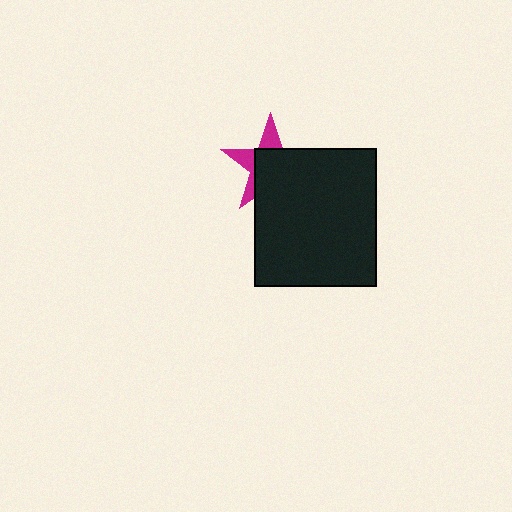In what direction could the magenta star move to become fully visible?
The magenta star could move toward the upper-left. That would shift it out from behind the black rectangle entirely.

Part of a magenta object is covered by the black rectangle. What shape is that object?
It is a star.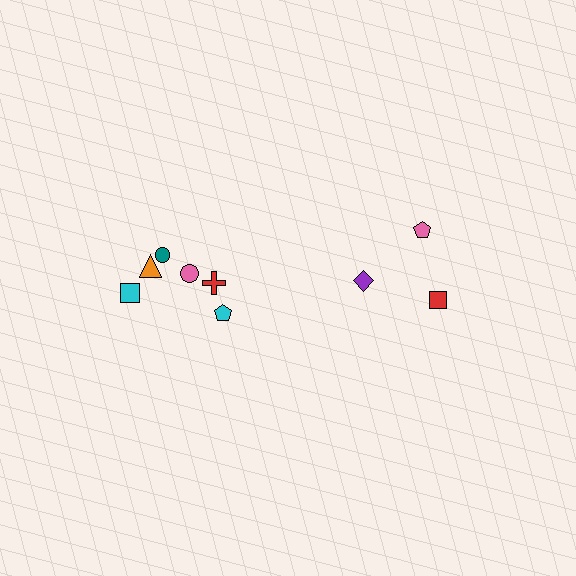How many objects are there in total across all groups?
There are 9 objects.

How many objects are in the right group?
There are 3 objects.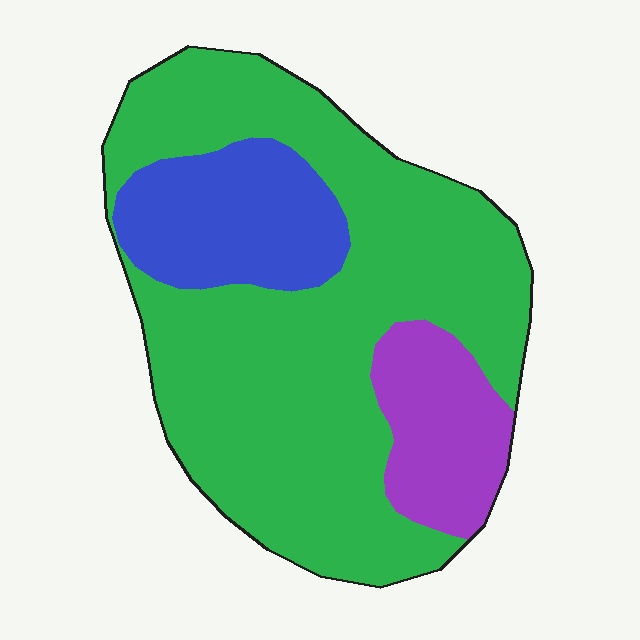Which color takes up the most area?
Green, at roughly 70%.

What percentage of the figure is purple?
Purple covers roughly 15% of the figure.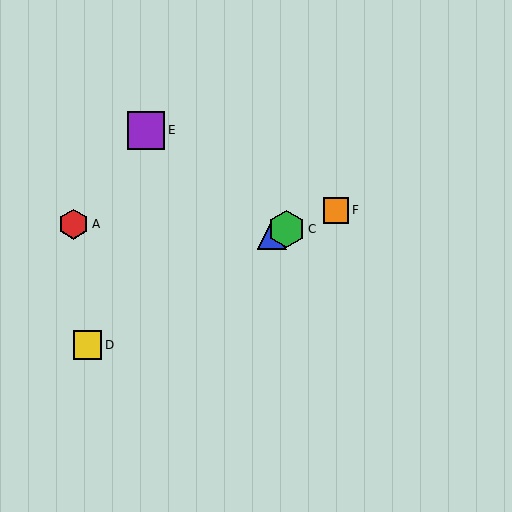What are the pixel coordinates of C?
Object C is at (286, 229).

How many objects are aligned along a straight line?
3 objects (B, C, F) are aligned along a straight line.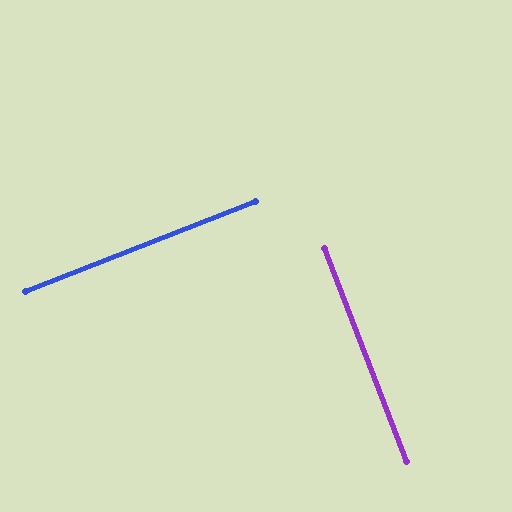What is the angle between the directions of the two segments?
Approximately 90 degrees.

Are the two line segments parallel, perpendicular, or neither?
Perpendicular — they meet at approximately 90°.